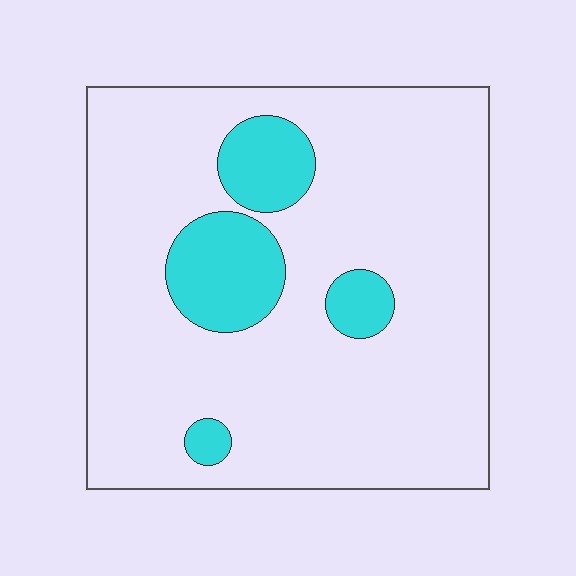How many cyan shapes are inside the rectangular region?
4.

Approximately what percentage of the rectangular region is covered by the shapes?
Approximately 15%.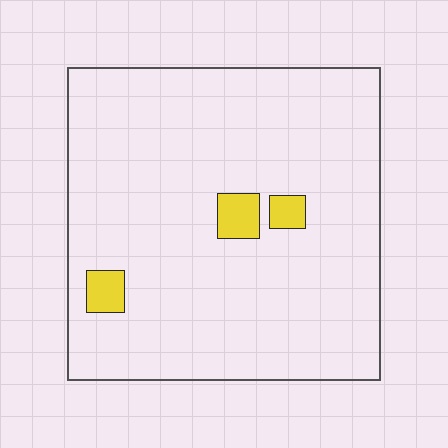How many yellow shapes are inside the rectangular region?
3.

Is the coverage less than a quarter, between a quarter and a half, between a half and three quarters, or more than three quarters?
Less than a quarter.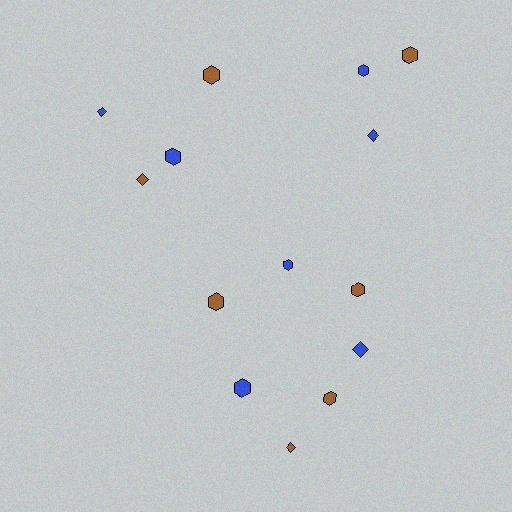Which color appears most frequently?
Brown, with 7 objects.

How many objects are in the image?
There are 14 objects.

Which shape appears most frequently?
Hexagon, with 9 objects.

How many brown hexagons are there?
There are 5 brown hexagons.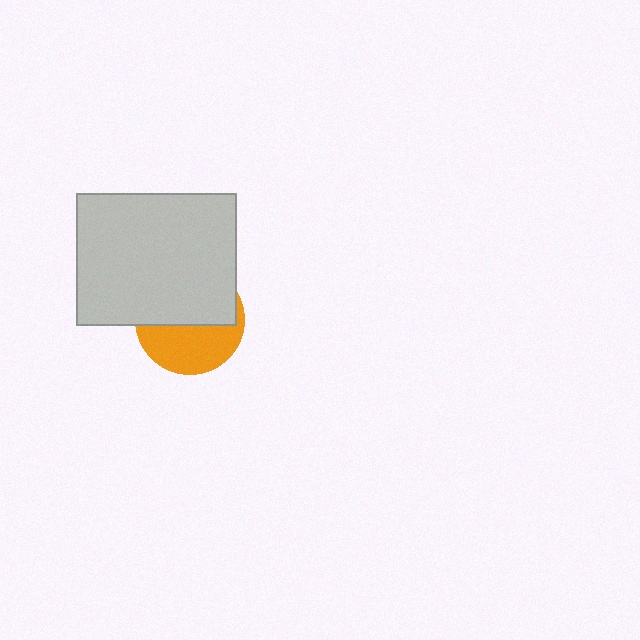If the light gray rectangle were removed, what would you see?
You would see the complete orange circle.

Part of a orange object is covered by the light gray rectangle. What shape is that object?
It is a circle.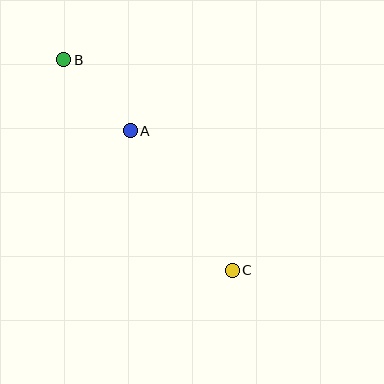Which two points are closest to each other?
Points A and B are closest to each other.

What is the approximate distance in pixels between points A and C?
The distance between A and C is approximately 173 pixels.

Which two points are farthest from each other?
Points B and C are farthest from each other.